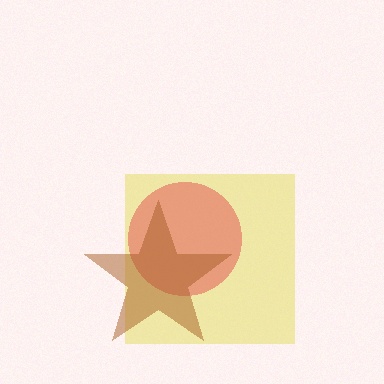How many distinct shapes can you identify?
There are 3 distinct shapes: a yellow square, a red circle, a brown star.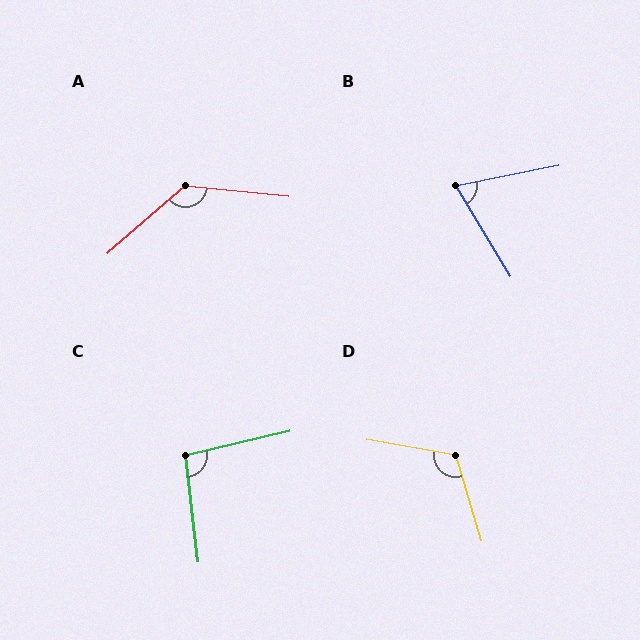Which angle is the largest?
A, at approximately 133 degrees.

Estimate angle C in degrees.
Approximately 97 degrees.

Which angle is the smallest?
B, at approximately 71 degrees.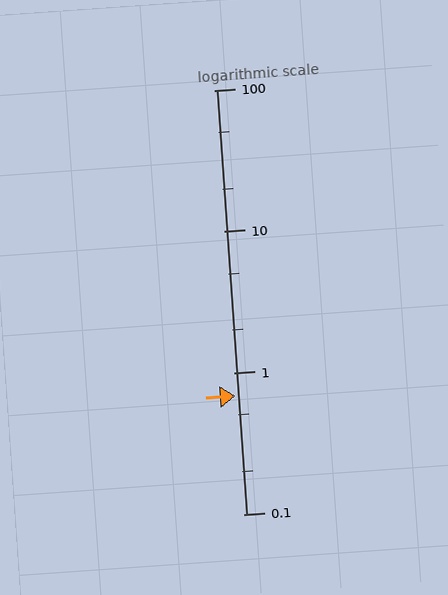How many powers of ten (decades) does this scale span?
The scale spans 3 decades, from 0.1 to 100.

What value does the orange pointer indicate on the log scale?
The pointer indicates approximately 0.69.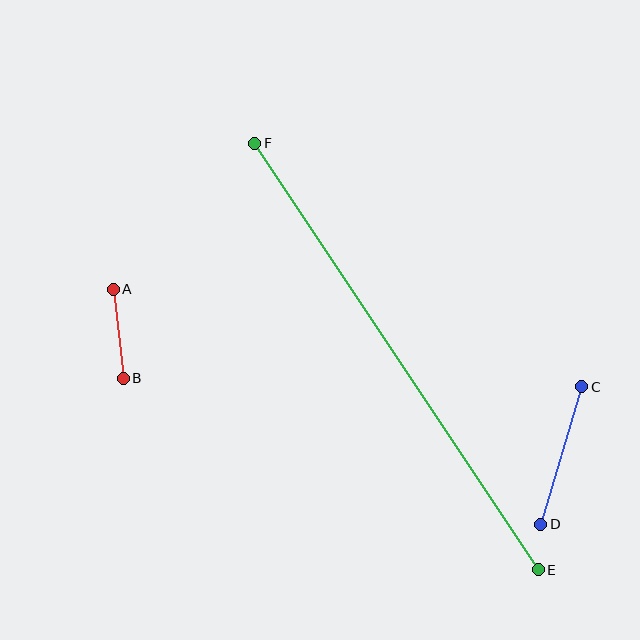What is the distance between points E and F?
The distance is approximately 512 pixels.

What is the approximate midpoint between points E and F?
The midpoint is at approximately (397, 357) pixels.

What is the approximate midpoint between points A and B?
The midpoint is at approximately (118, 334) pixels.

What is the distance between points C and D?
The distance is approximately 143 pixels.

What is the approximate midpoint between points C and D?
The midpoint is at approximately (561, 456) pixels.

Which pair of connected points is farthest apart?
Points E and F are farthest apart.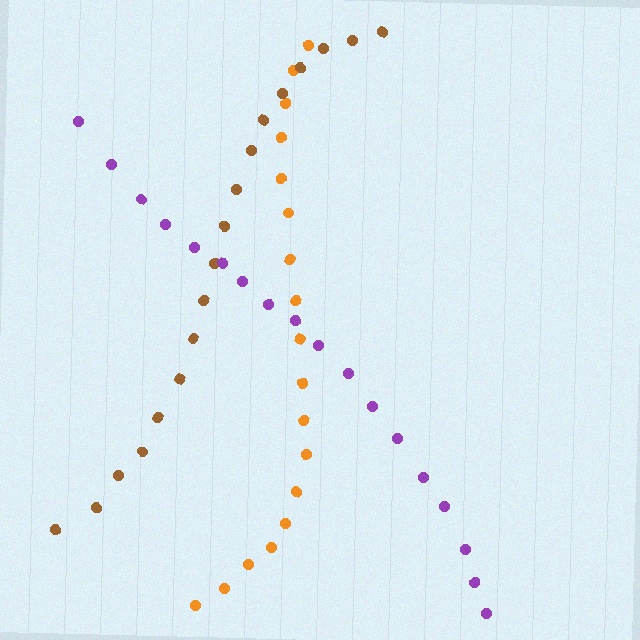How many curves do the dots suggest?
There are 3 distinct paths.